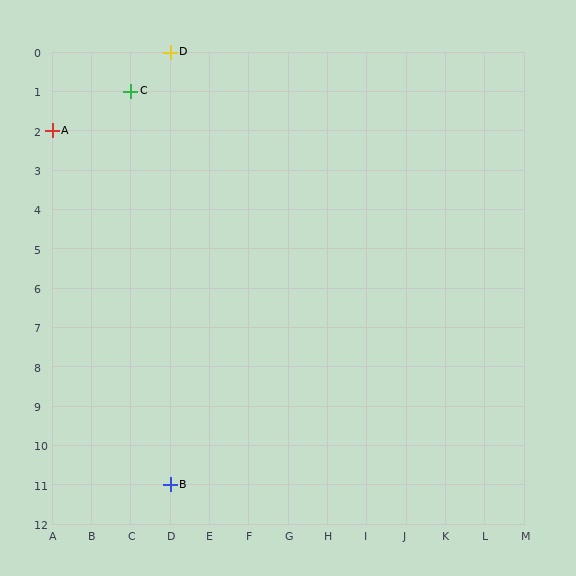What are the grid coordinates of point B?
Point B is at grid coordinates (D, 11).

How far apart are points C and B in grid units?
Points C and B are 1 column and 10 rows apart (about 10.0 grid units diagonally).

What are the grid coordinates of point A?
Point A is at grid coordinates (A, 2).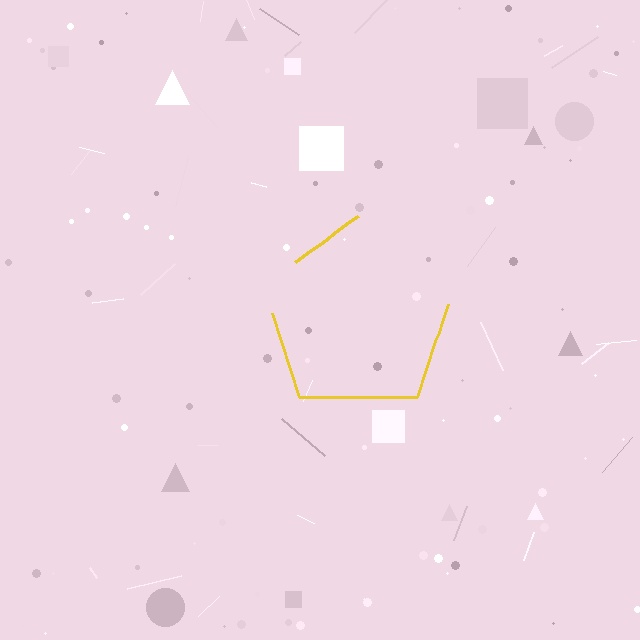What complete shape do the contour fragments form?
The contour fragments form a pentagon.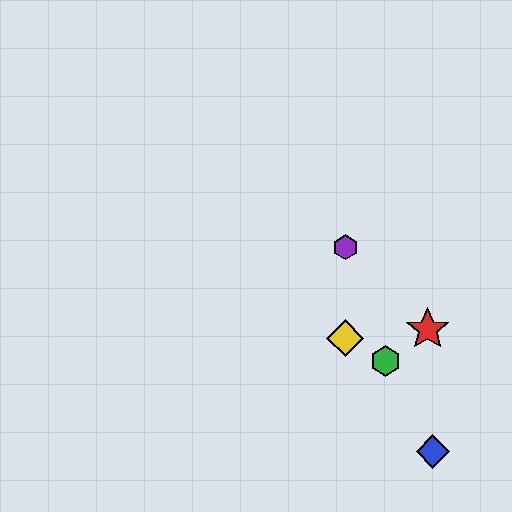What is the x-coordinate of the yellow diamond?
The yellow diamond is at x≈345.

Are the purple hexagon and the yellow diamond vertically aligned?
Yes, both are at x≈345.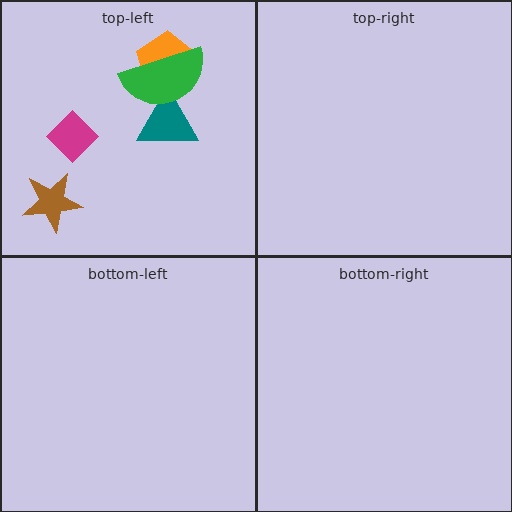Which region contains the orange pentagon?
The top-left region.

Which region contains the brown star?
The top-left region.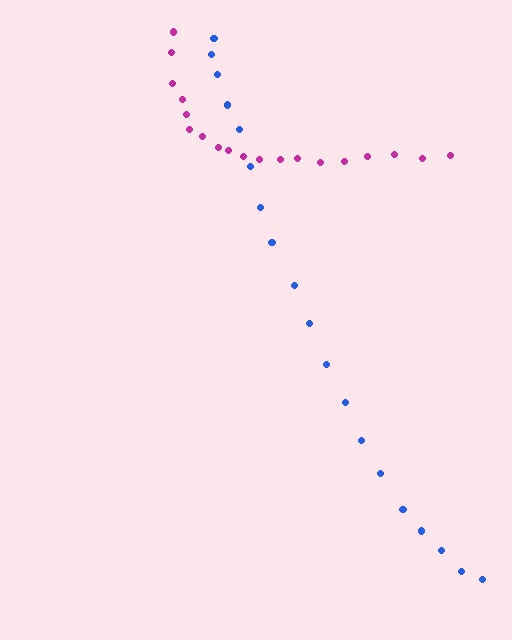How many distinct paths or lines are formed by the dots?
There are 2 distinct paths.